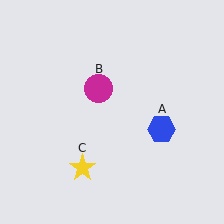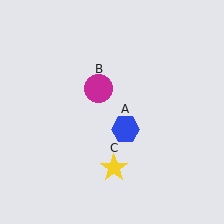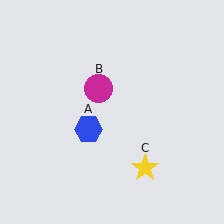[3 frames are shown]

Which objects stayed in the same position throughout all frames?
Magenta circle (object B) remained stationary.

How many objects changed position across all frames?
2 objects changed position: blue hexagon (object A), yellow star (object C).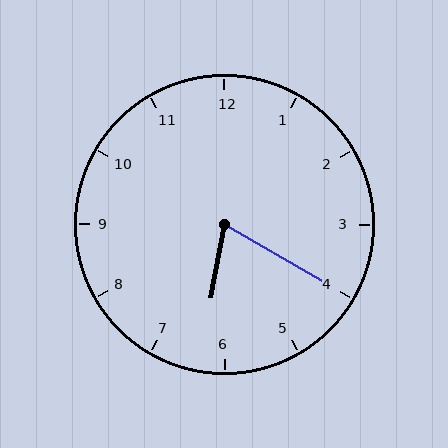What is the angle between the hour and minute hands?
Approximately 70 degrees.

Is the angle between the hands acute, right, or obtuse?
It is acute.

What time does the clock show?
6:20.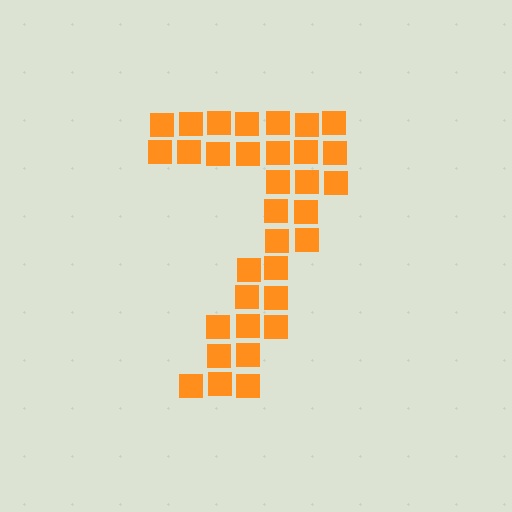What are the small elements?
The small elements are squares.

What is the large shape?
The large shape is the digit 7.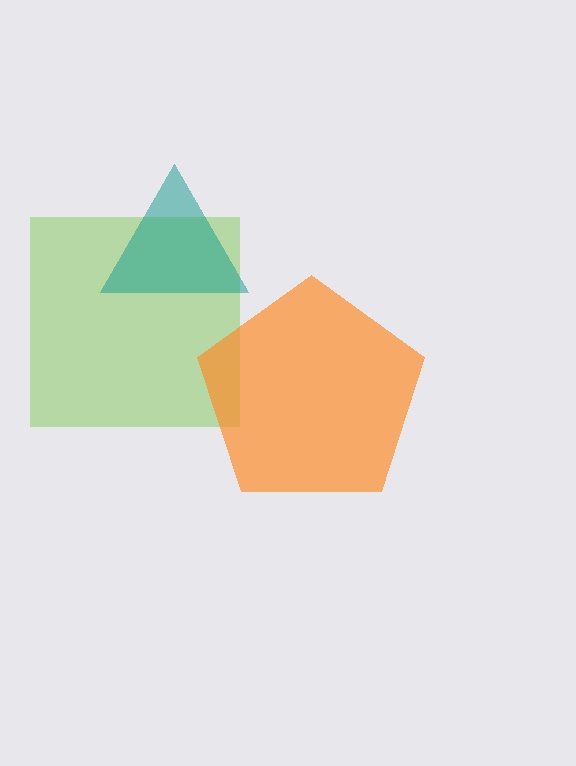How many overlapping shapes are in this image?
There are 3 overlapping shapes in the image.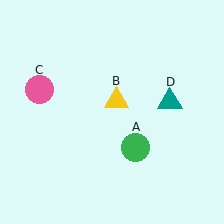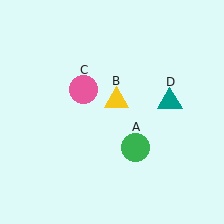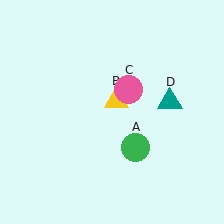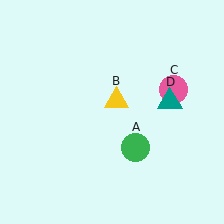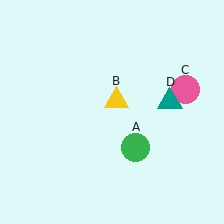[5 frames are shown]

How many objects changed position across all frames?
1 object changed position: pink circle (object C).